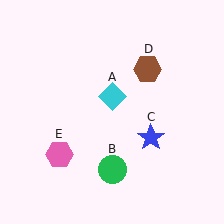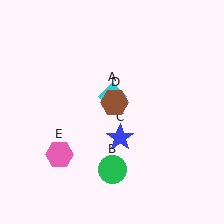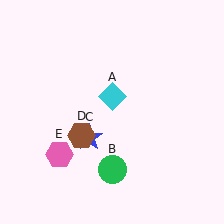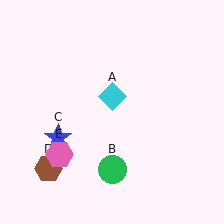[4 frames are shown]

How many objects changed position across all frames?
2 objects changed position: blue star (object C), brown hexagon (object D).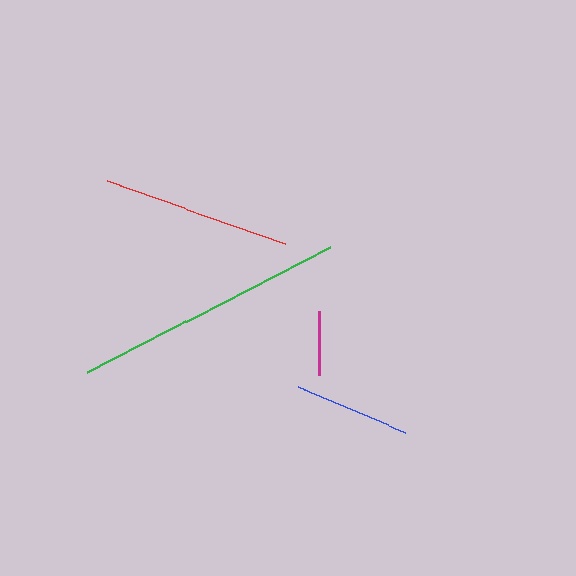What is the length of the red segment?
The red segment is approximately 189 pixels long.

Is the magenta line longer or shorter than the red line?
The red line is longer than the magenta line.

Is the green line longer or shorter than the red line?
The green line is longer than the red line.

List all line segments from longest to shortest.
From longest to shortest: green, red, blue, magenta.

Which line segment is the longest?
The green line is the longest at approximately 274 pixels.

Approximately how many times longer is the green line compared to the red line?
The green line is approximately 1.5 times the length of the red line.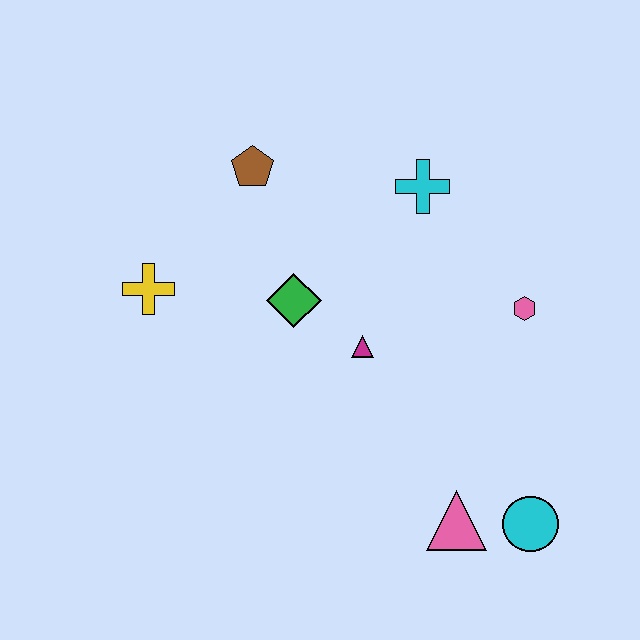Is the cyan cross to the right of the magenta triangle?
Yes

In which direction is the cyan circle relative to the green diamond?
The cyan circle is to the right of the green diamond.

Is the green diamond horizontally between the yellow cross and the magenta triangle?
Yes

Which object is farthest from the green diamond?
The cyan circle is farthest from the green diamond.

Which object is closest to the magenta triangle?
The green diamond is closest to the magenta triangle.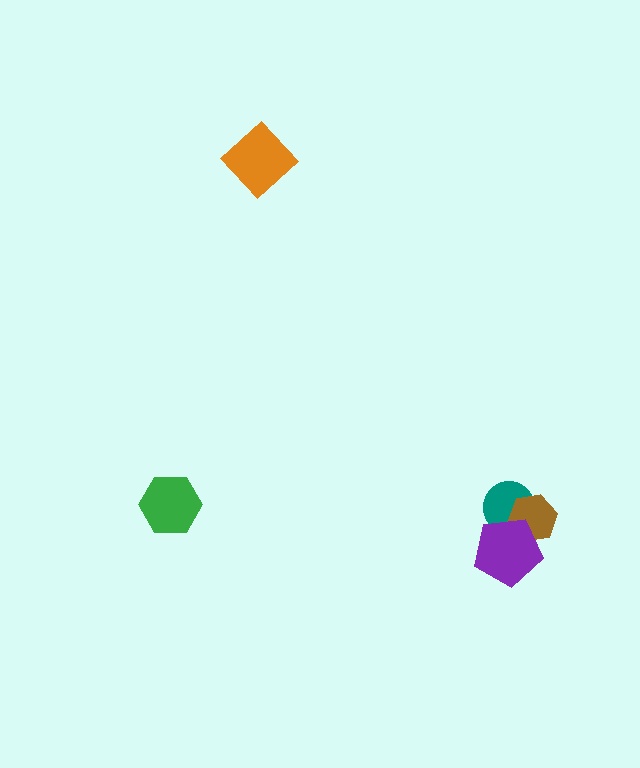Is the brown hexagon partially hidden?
Yes, it is partially covered by another shape.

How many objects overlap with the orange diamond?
0 objects overlap with the orange diamond.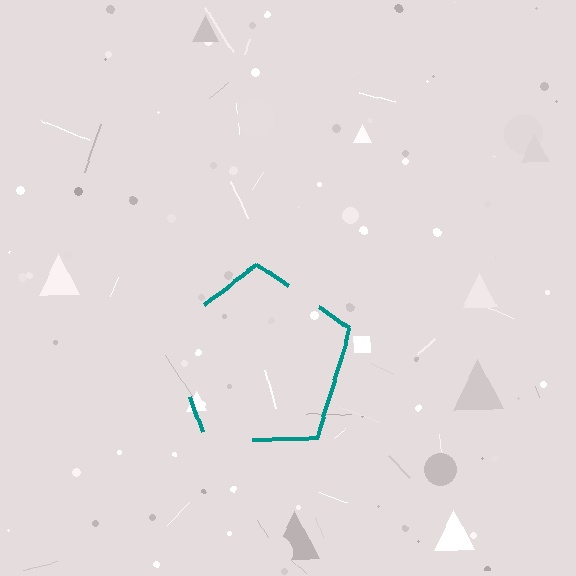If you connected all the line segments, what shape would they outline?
They would outline a pentagon.